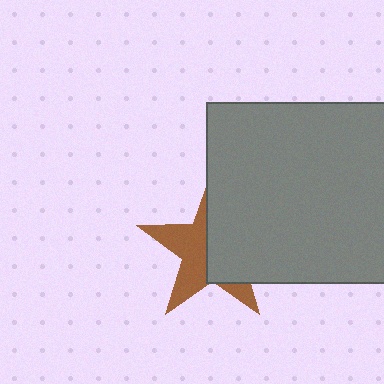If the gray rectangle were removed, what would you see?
You would see the complete brown star.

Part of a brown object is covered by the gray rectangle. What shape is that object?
It is a star.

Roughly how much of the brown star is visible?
About half of it is visible (roughly 48%).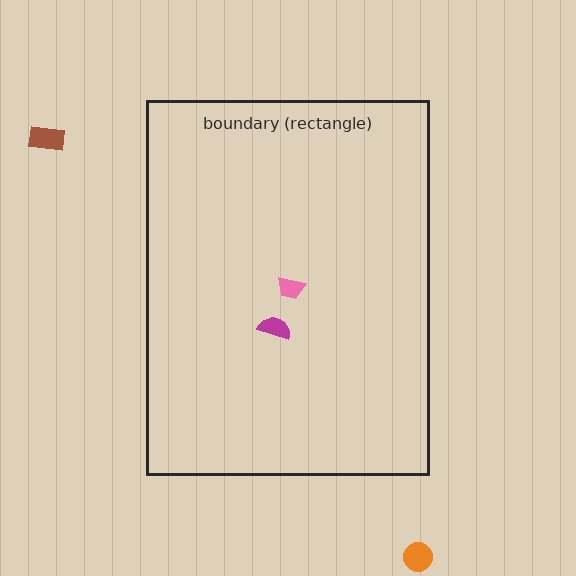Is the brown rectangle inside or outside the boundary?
Outside.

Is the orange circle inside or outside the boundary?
Outside.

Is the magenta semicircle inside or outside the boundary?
Inside.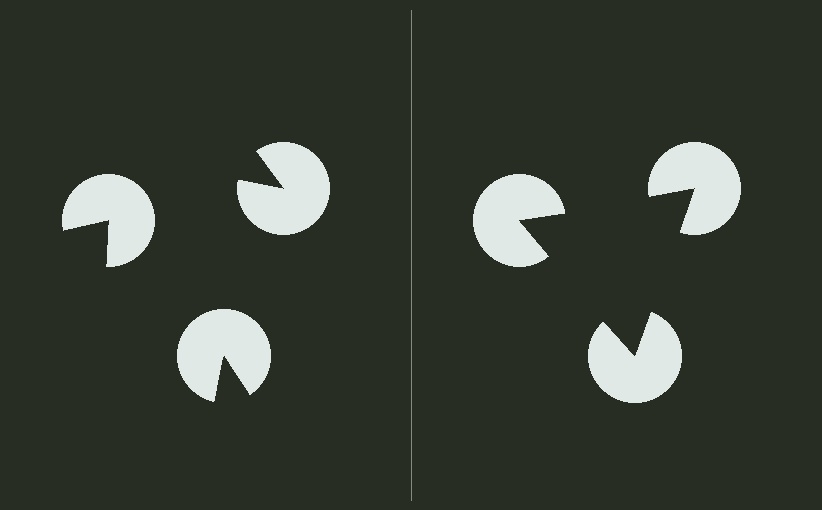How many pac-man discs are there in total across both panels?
6 — 3 on each side.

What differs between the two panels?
The pac-man discs are positioned identically on both sides; only the wedge orientations differ. On the right they align to a triangle; on the left they are misaligned.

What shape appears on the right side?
An illusory triangle.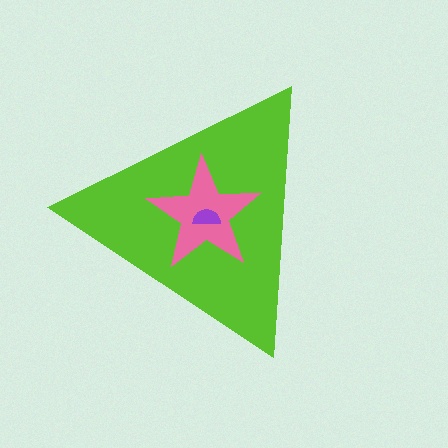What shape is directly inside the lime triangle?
The pink star.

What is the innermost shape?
The purple semicircle.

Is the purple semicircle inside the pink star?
Yes.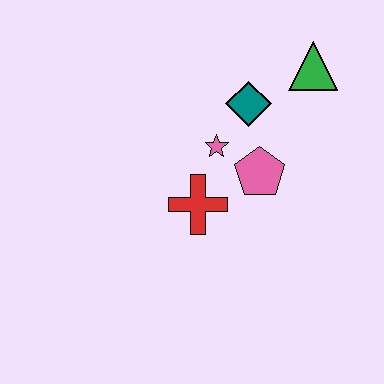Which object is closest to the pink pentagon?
The pink star is closest to the pink pentagon.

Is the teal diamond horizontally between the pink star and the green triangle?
Yes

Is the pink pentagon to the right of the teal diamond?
Yes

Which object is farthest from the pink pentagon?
The green triangle is farthest from the pink pentagon.